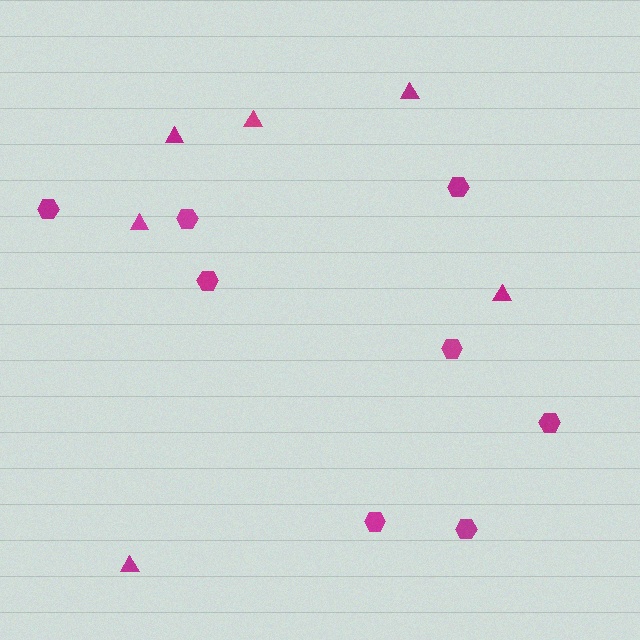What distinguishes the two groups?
There are 2 groups: one group of hexagons (8) and one group of triangles (6).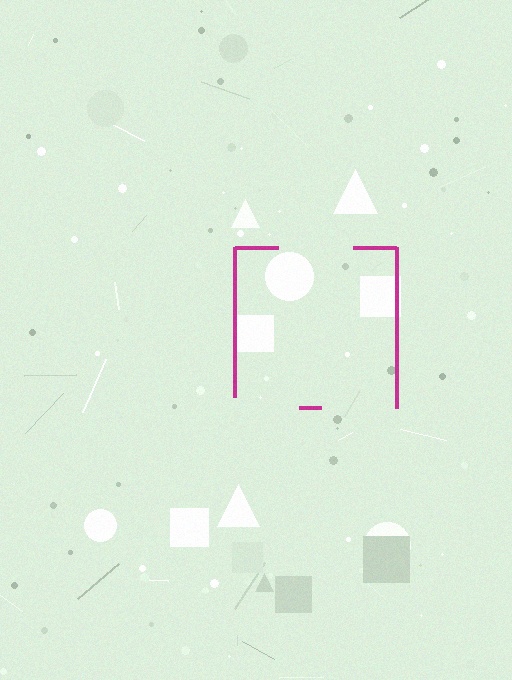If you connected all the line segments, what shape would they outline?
They would outline a square.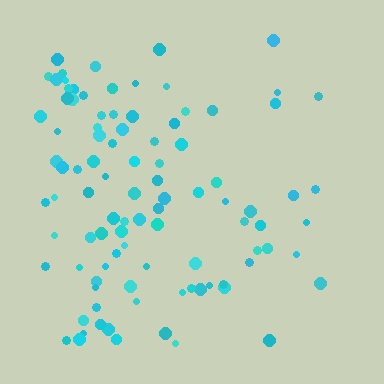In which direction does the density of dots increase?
From right to left, with the left side densest.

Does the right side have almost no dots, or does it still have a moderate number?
Still a moderate number, just noticeably fewer than the left.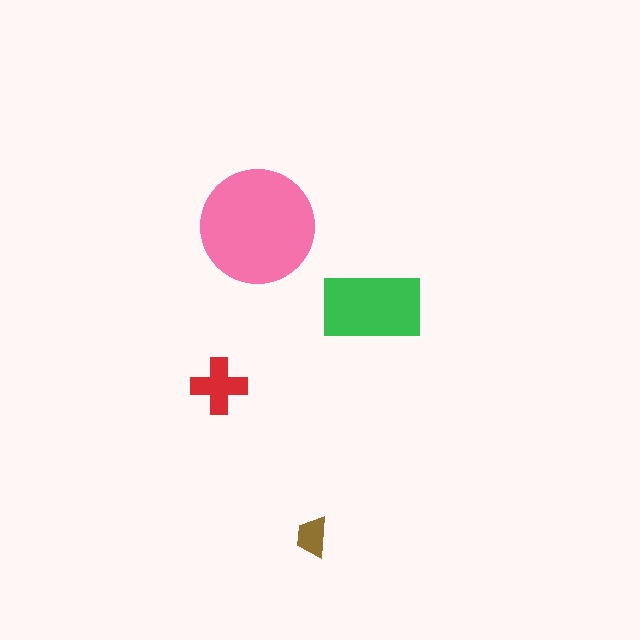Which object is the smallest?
The brown trapezoid.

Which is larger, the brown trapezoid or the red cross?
The red cross.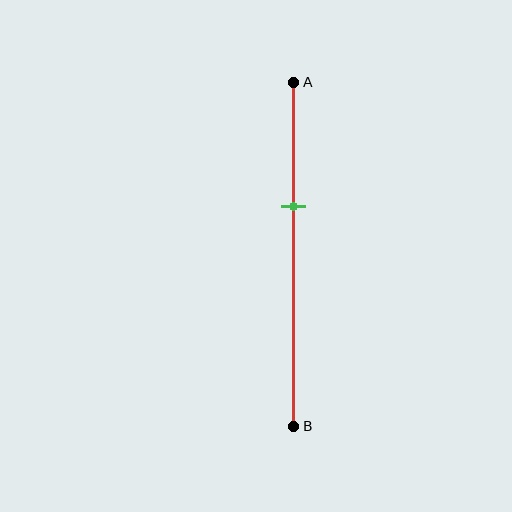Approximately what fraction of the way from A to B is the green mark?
The green mark is approximately 35% of the way from A to B.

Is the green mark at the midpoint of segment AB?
No, the mark is at about 35% from A, not at the 50% midpoint.